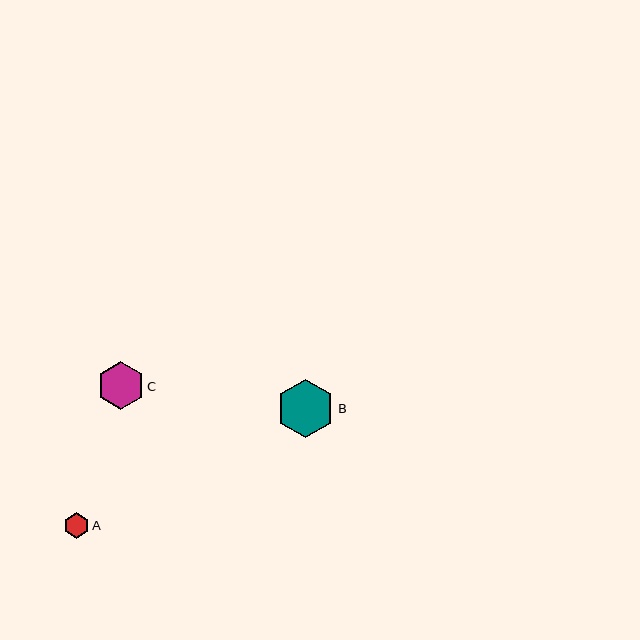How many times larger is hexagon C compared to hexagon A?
Hexagon C is approximately 1.8 times the size of hexagon A.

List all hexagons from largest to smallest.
From largest to smallest: B, C, A.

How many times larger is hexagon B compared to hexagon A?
Hexagon B is approximately 2.3 times the size of hexagon A.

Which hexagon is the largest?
Hexagon B is the largest with a size of approximately 59 pixels.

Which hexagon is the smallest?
Hexagon A is the smallest with a size of approximately 26 pixels.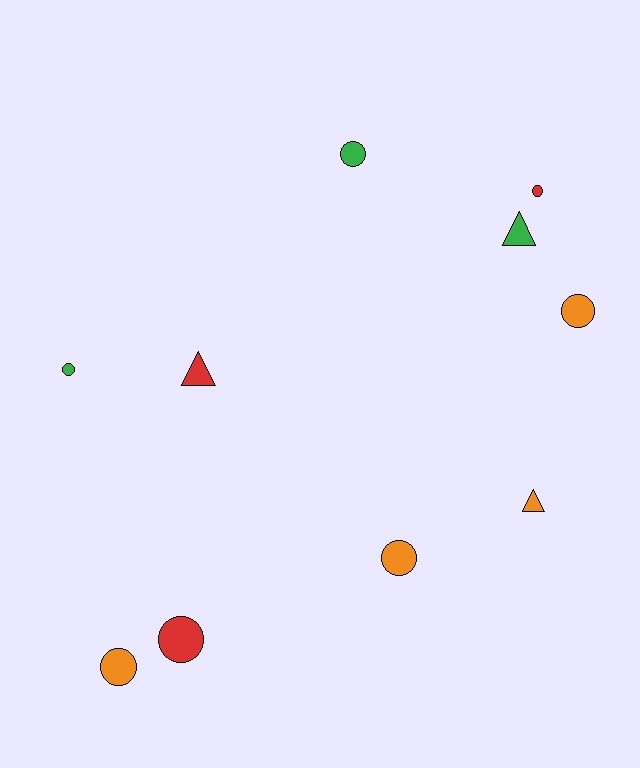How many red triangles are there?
There is 1 red triangle.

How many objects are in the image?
There are 10 objects.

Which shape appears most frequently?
Circle, with 7 objects.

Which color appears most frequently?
Orange, with 4 objects.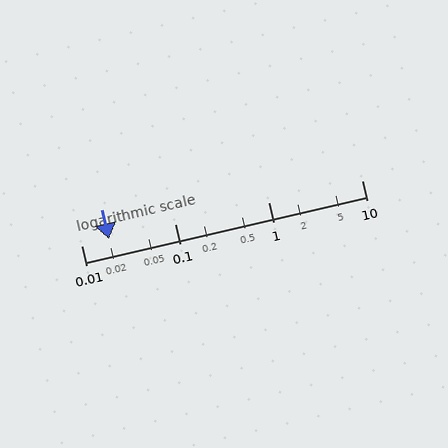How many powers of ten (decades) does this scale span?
The scale spans 3 decades, from 0.01 to 10.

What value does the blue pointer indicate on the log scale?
The pointer indicates approximately 0.02.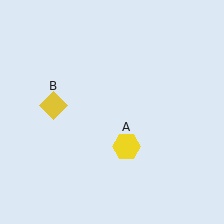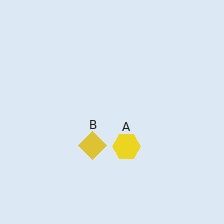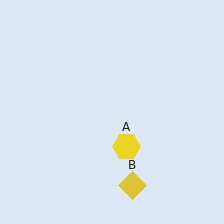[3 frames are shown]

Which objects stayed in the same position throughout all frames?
Yellow hexagon (object A) remained stationary.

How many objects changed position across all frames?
1 object changed position: yellow diamond (object B).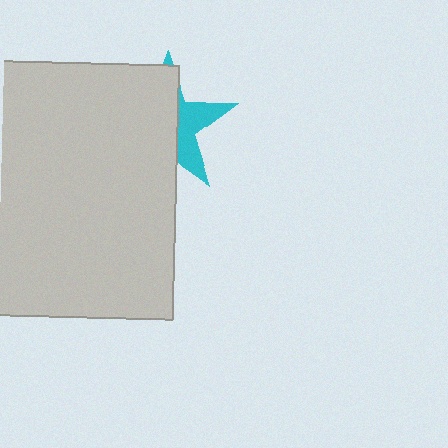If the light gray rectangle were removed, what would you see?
You would see the complete cyan star.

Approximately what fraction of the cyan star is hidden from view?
Roughly 65% of the cyan star is hidden behind the light gray rectangle.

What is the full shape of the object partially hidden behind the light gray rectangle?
The partially hidden object is a cyan star.